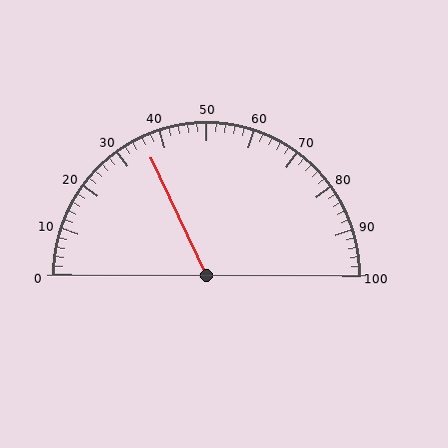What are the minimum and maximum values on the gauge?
The gauge ranges from 0 to 100.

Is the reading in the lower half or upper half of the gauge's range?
The reading is in the lower half of the range (0 to 100).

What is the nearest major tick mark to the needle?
The nearest major tick mark is 40.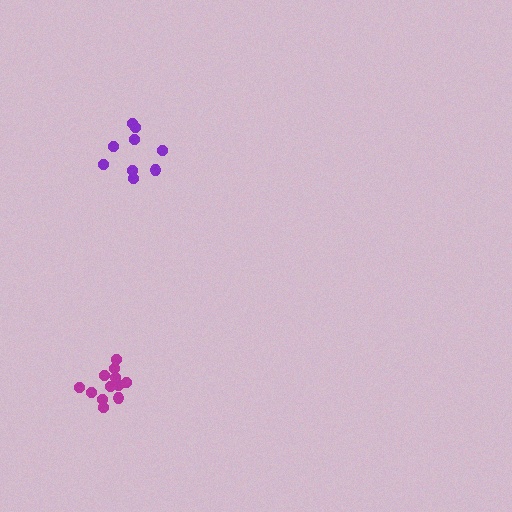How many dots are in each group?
Group 1: 9 dots, Group 2: 12 dots (21 total).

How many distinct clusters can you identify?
There are 2 distinct clusters.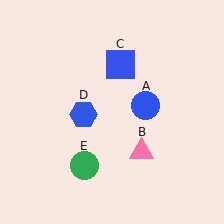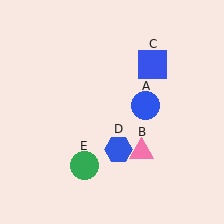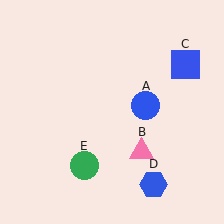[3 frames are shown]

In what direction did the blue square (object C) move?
The blue square (object C) moved right.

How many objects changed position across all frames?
2 objects changed position: blue square (object C), blue hexagon (object D).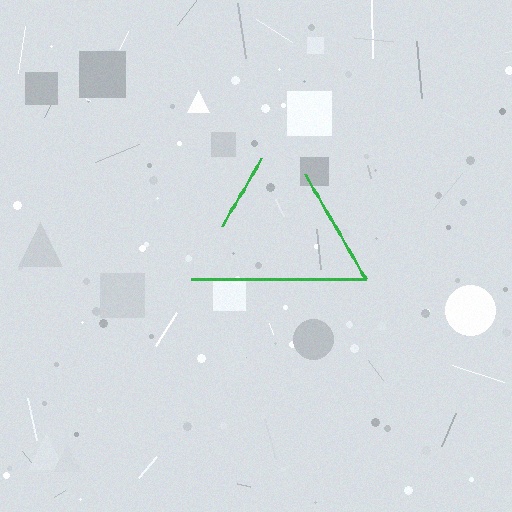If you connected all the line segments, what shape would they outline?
They would outline a triangle.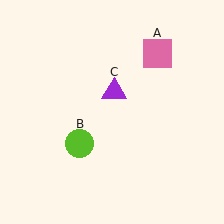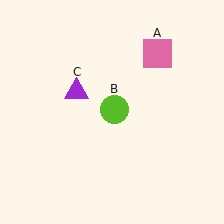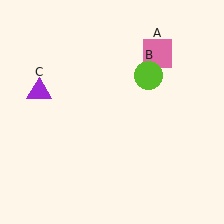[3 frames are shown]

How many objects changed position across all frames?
2 objects changed position: lime circle (object B), purple triangle (object C).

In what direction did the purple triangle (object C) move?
The purple triangle (object C) moved left.